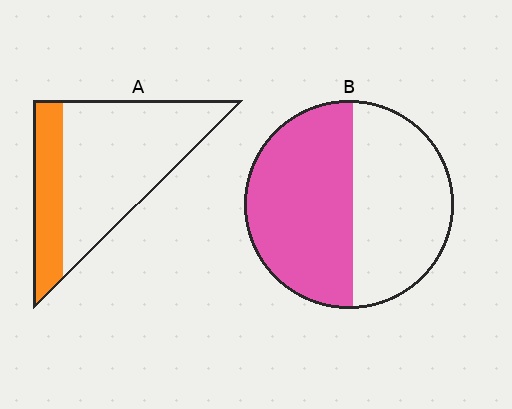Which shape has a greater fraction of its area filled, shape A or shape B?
Shape B.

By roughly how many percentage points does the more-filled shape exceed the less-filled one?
By roughly 25 percentage points (B over A).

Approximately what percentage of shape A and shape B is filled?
A is approximately 25% and B is approximately 50%.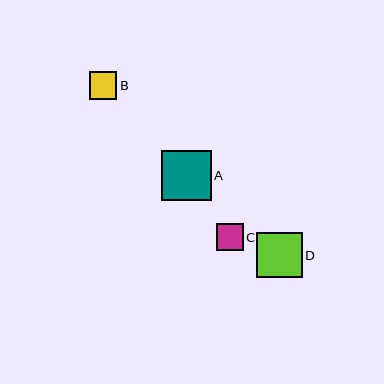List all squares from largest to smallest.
From largest to smallest: A, D, B, C.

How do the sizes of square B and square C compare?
Square B and square C are approximately the same size.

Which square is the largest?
Square A is the largest with a size of approximately 50 pixels.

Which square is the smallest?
Square C is the smallest with a size of approximately 27 pixels.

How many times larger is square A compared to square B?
Square A is approximately 1.8 times the size of square B.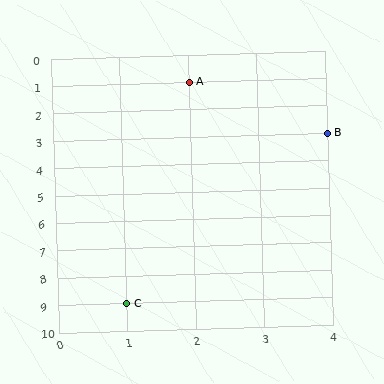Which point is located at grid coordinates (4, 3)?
Point B is at (4, 3).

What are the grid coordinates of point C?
Point C is at grid coordinates (1, 9).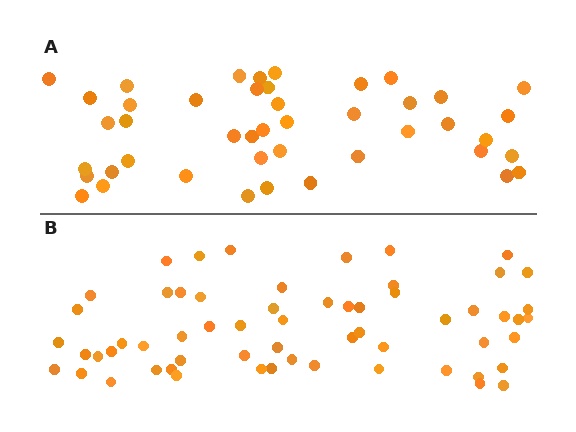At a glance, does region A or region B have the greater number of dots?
Region B (the bottom region) has more dots.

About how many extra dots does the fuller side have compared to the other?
Region B has approximately 15 more dots than region A.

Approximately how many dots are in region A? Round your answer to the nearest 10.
About 40 dots. (The exact count is 44, which rounds to 40.)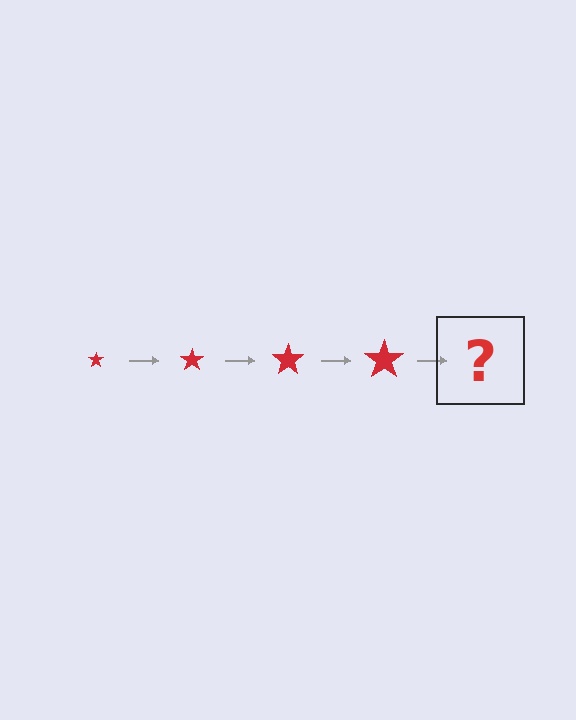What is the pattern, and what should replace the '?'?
The pattern is that the star gets progressively larger each step. The '?' should be a red star, larger than the previous one.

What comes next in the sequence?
The next element should be a red star, larger than the previous one.